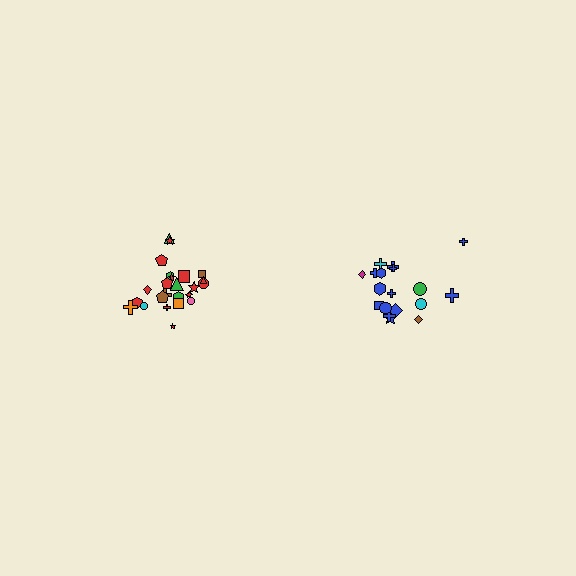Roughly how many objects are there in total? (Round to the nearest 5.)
Roughly 45 objects in total.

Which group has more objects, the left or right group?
The left group.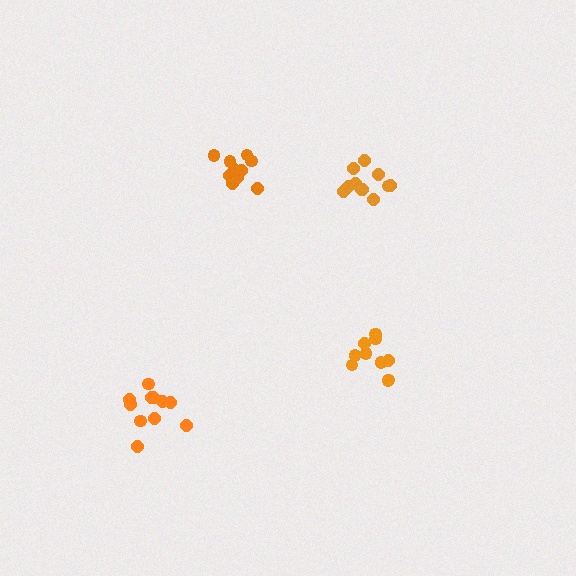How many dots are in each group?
Group 1: 11 dots, Group 2: 11 dots, Group 3: 10 dots, Group 4: 11 dots (43 total).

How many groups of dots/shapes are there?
There are 4 groups.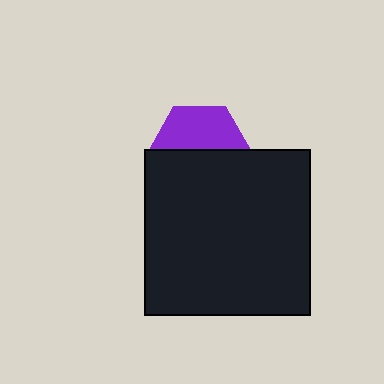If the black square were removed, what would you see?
You would see the complete purple hexagon.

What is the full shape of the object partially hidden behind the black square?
The partially hidden object is a purple hexagon.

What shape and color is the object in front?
The object in front is a black square.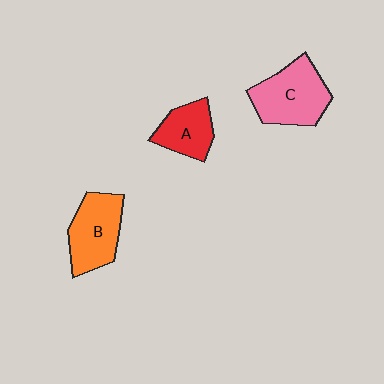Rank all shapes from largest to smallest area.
From largest to smallest: C (pink), B (orange), A (red).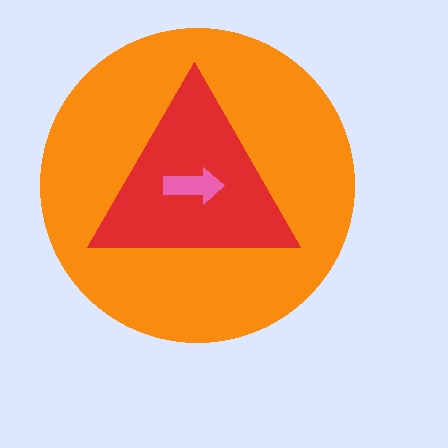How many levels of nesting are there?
3.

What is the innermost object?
The pink arrow.